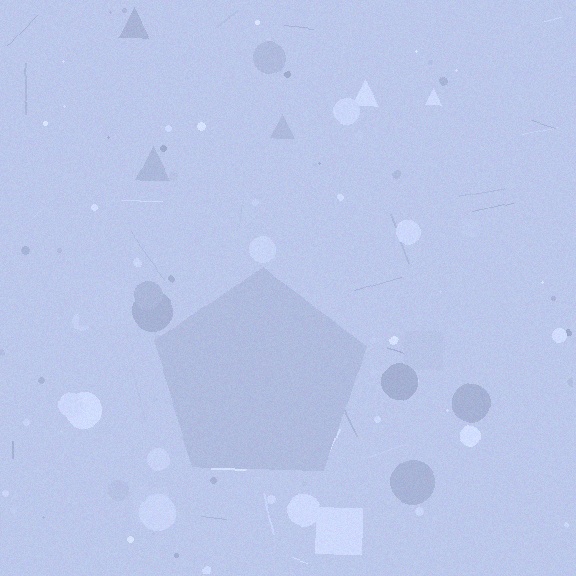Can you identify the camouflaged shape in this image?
The camouflaged shape is a pentagon.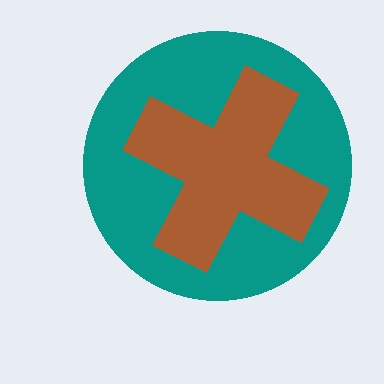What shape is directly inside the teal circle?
The brown cross.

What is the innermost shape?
The brown cross.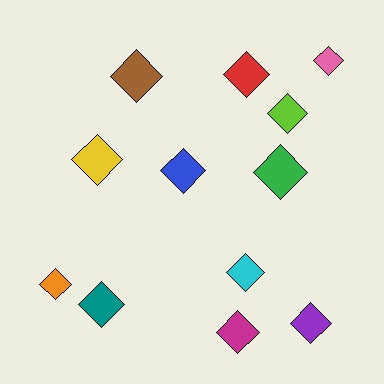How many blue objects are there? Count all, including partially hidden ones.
There is 1 blue object.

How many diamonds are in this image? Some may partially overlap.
There are 12 diamonds.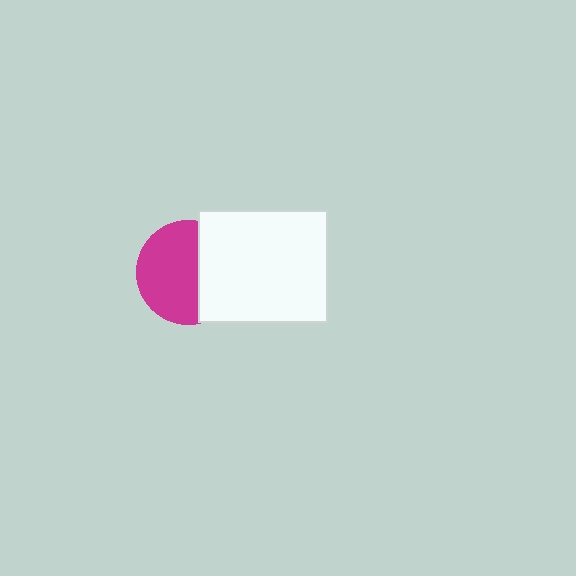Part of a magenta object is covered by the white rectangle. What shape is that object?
It is a circle.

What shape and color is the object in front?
The object in front is a white rectangle.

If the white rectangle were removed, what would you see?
You would see the complete magenta circle.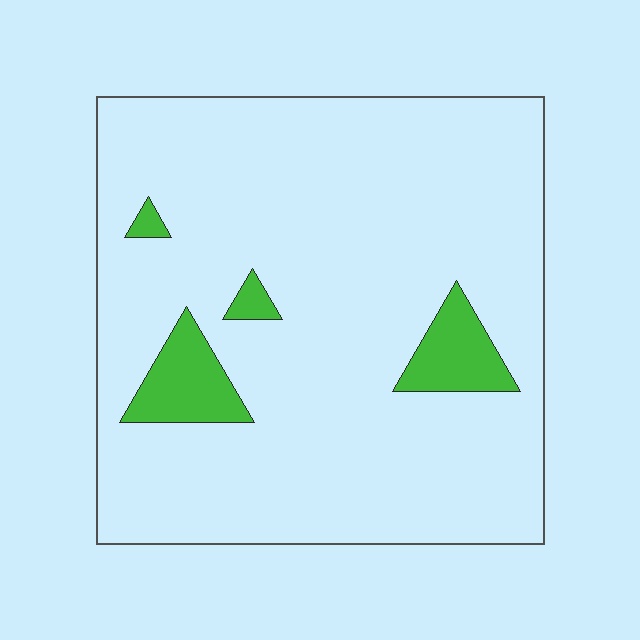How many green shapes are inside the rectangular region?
4.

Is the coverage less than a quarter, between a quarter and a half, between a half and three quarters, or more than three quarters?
Less than a quarter.